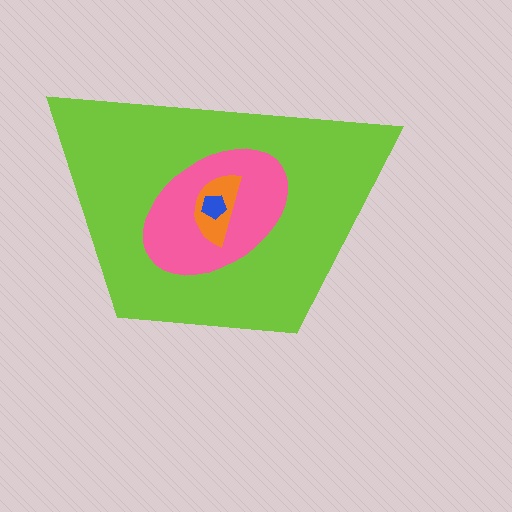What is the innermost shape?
The blue pentagon.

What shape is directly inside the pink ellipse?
The orange semicircle.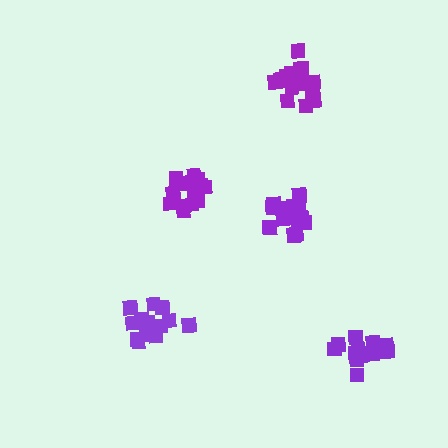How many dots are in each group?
Group 1: 13 dots, Group 2: 19 dots, Group 3: 13 dots, Group 4: 18 dots, Group 5: 16 dots (79 total).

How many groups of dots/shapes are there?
There are 5 groups.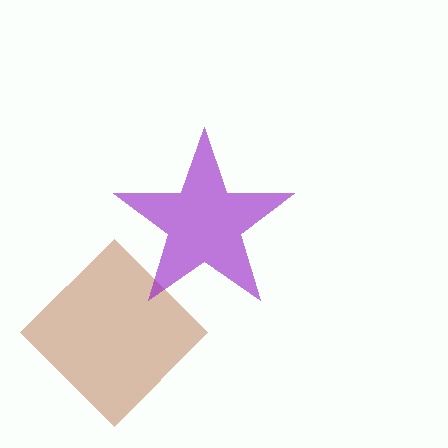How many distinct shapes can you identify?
There are 2 distinct shapes: a brown diamond, a purple star.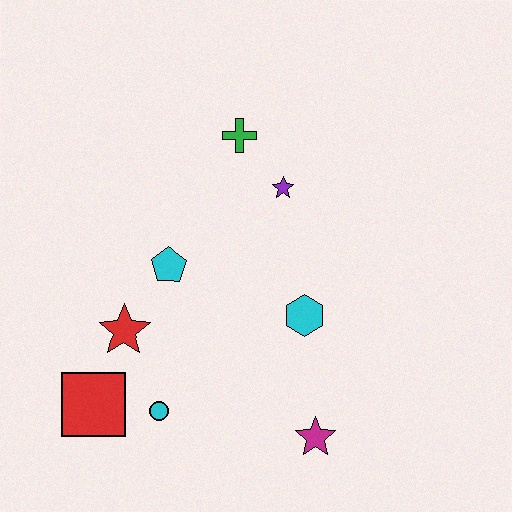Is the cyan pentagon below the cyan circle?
No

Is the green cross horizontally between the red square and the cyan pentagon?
No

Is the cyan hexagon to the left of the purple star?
No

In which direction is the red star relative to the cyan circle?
The red star is above the cyan circle.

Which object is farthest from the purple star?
The red square is farthest from the purple star.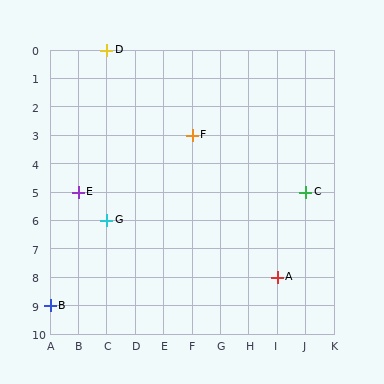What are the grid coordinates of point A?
Point A is at grid coordinates (I, 8).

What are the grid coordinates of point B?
Point B is at grid coordinates (A, 9).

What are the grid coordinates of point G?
Point G is at grid coordinates (C, 6).